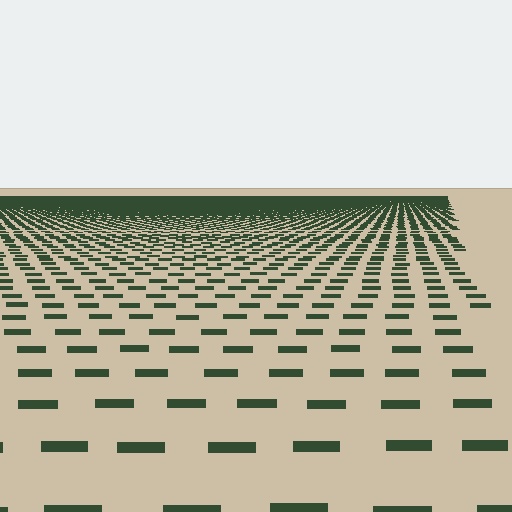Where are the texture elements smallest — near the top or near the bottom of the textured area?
Near the top.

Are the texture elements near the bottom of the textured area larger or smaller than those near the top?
Larger. Near the bottom, elements are closer to the viewer and appear at a bigger on-screen size.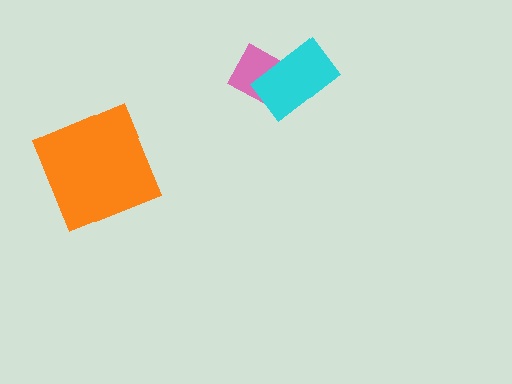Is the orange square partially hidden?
No, no other shape covers it.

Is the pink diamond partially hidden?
Yes, it is partially covered by another shape.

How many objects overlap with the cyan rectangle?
1 object overlaps with the cyan rectangle.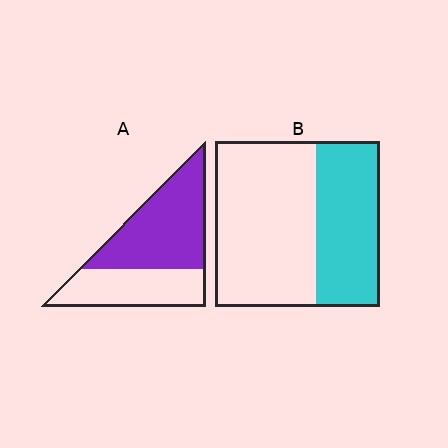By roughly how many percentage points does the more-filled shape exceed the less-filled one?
By roughly 20 percentage points (A over B).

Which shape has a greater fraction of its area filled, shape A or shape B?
Shape A.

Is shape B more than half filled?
No.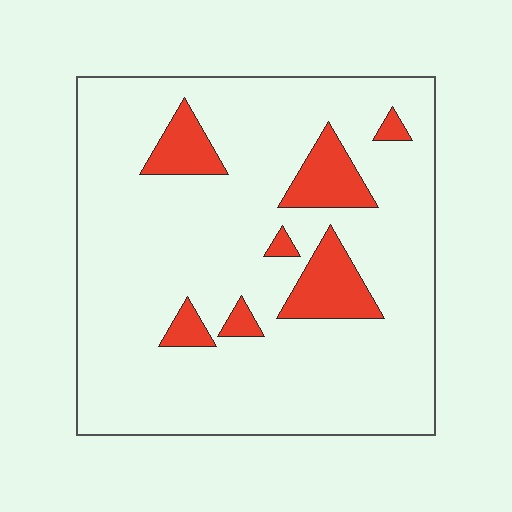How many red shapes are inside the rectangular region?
7.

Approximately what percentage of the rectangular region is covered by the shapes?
Approximately 15%.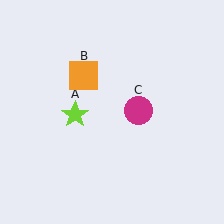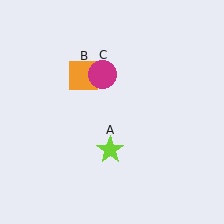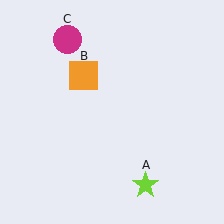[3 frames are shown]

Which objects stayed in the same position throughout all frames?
Orange square (object B) remained stationary.